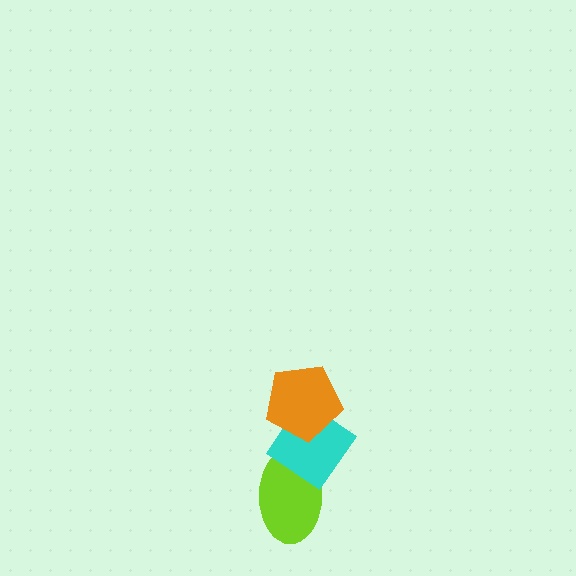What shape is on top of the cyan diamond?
The orange pentagon is on top of the cyan diamond.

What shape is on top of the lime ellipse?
The cyan diamond is on top of the lime ellipse.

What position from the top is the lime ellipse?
The lime ellipse is 3rd from the top.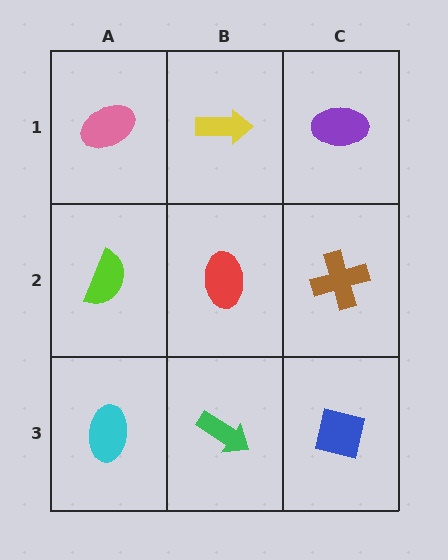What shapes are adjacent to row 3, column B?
A red ellipse (row 2, column B), a cyan ellipse (row 3, column A), a blue square (row 3, column C).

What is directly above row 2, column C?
A purple ellipse.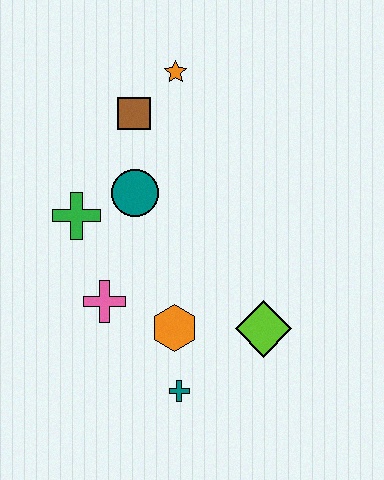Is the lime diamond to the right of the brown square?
Yes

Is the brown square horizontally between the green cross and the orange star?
Yes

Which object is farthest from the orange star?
The teal cross is farthest from the orange star.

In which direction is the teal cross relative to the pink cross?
The teal cross is below the pink cross.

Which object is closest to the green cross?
The teal circle is closest to the green cross.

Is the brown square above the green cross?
Yes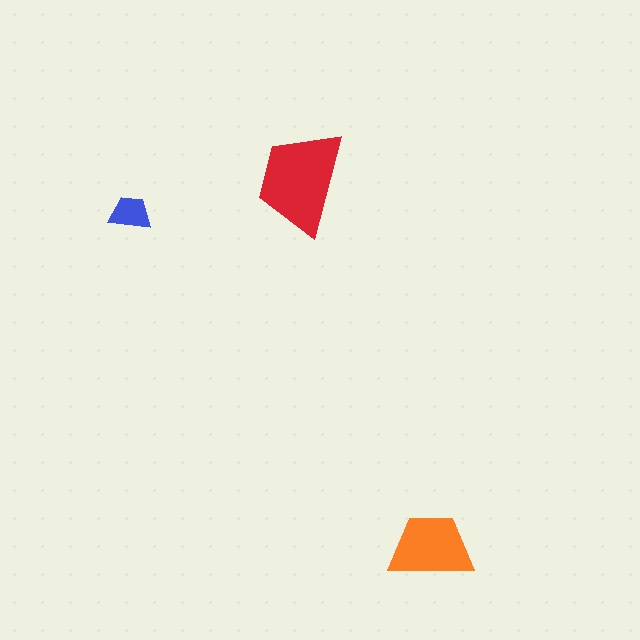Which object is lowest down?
The orange trapezoid is bottommost.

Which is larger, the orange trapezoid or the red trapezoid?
The red one.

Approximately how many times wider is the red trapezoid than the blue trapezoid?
About 2.5 times wider.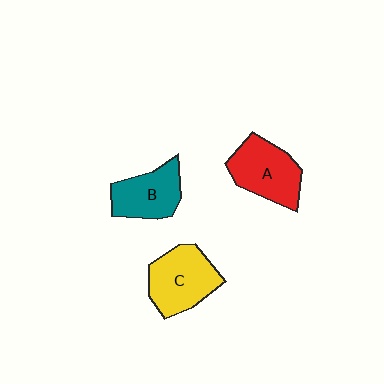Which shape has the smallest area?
Shape B (teal).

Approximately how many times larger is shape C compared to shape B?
Approximately 1.2 times.